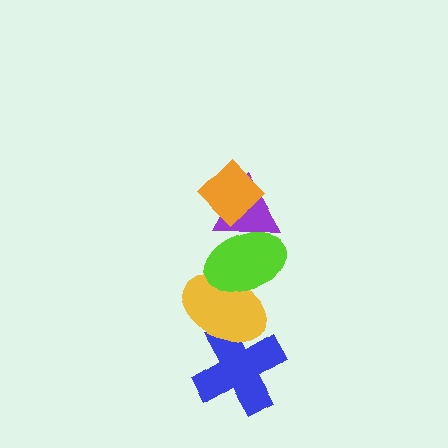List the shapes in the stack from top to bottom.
From top to bottom: the orange diamond, the purple triangle, the lime ellipse, the yellow ellipse, the blue cross.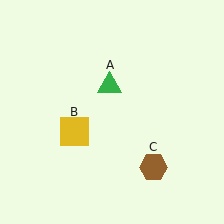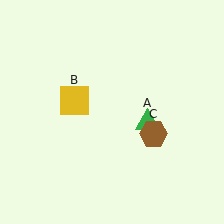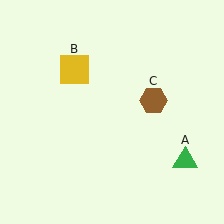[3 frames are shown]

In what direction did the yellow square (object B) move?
The yellow square (object B) moved up.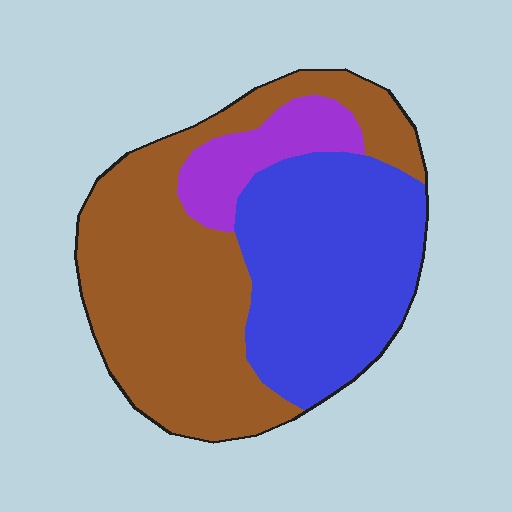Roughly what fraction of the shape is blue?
Blue covers 39% of the shape.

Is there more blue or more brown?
Brown.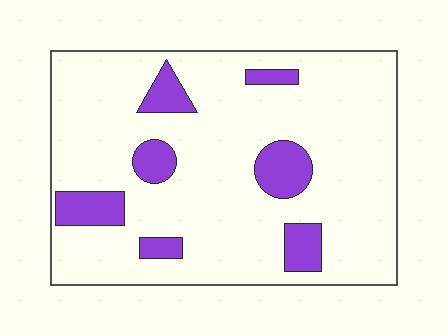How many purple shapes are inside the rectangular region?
7.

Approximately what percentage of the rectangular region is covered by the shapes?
Approximately 15%.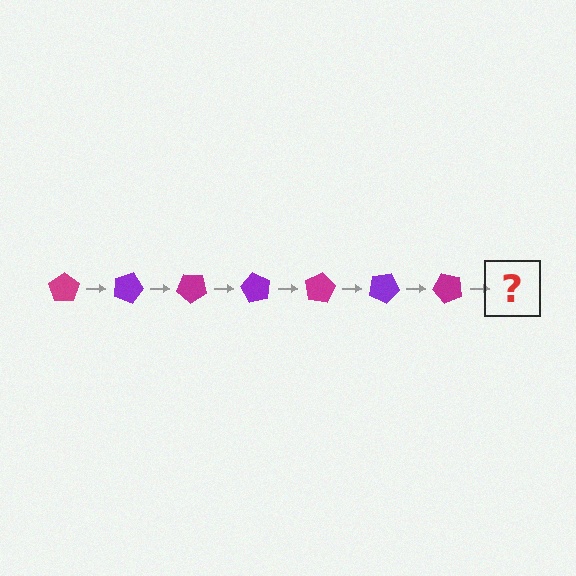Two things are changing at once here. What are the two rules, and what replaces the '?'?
The two rules are that it rotates 20 degrees each step and the color cycles through magenta and purple. The '?' should be a purple pentagon, rotated 140 degrees from the start.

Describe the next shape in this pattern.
It should be a purple pentagon, rotated 140 degrees from the start.